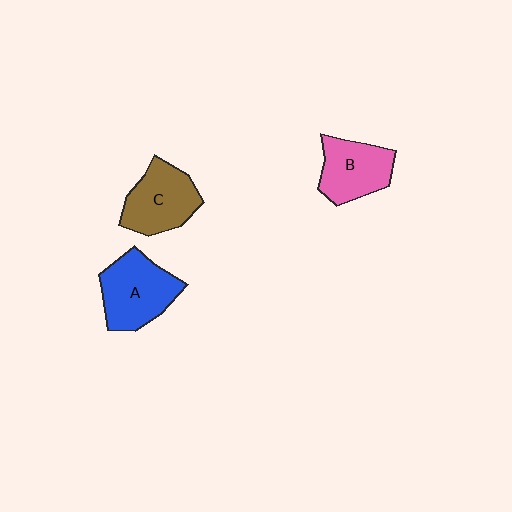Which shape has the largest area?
Shape A (blue).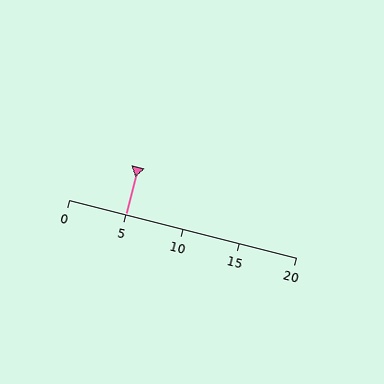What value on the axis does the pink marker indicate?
The marker indicates approximately 5.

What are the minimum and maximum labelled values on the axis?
The axis runs from 0 to 20.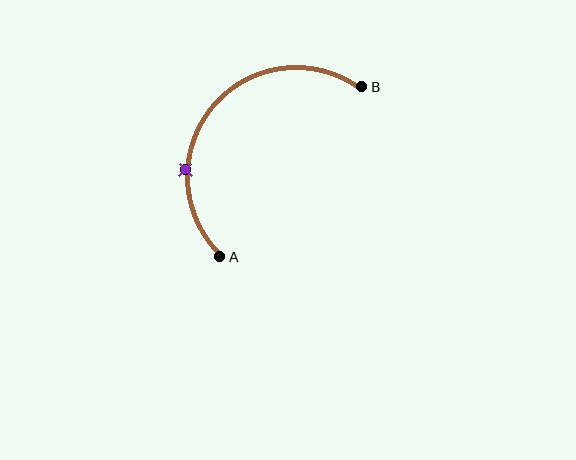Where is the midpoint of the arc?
The arc midpoint is the point on the curve farthest from the straight line joining A and B. It sits above and to the left of that line.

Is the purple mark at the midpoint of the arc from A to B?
No. The purple mark lies on the arc but is closer to endpoint A. The arc midpoint would be at the point on the curve equidistant along the arc from both A and B.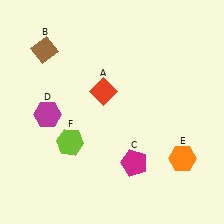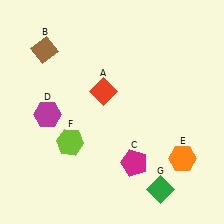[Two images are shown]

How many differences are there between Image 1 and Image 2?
There is 1 difference between the two images.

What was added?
A green diamond (G) was added in Image 2.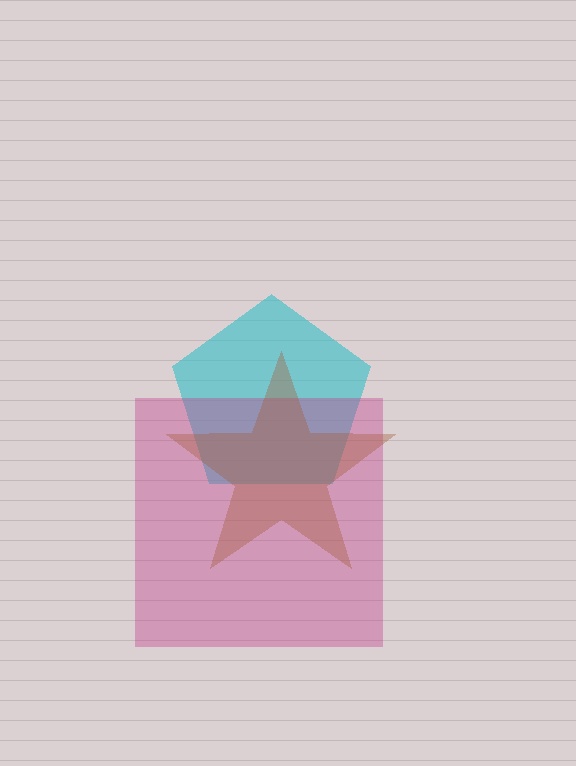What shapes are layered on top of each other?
The layered shapes are: a cyan pentagon, a magenta square, a brown star.